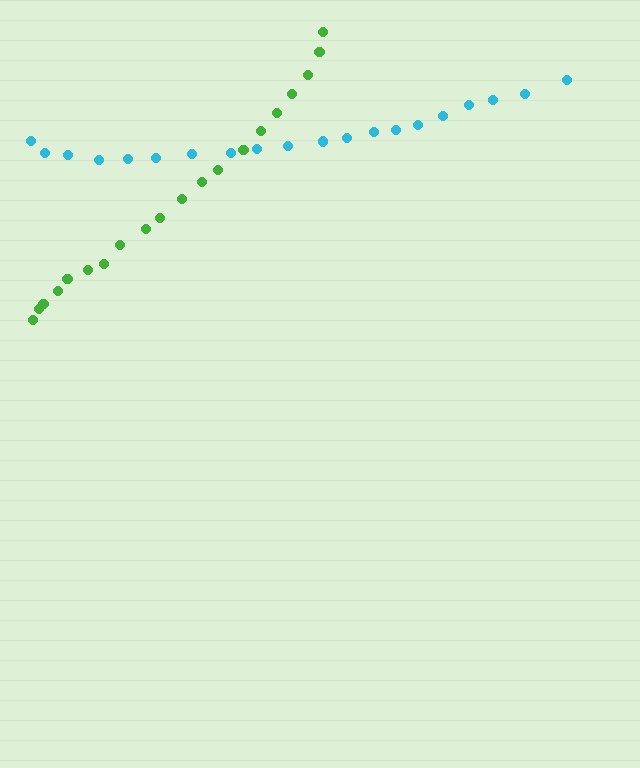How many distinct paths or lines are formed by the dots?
There are 2 distinct paths.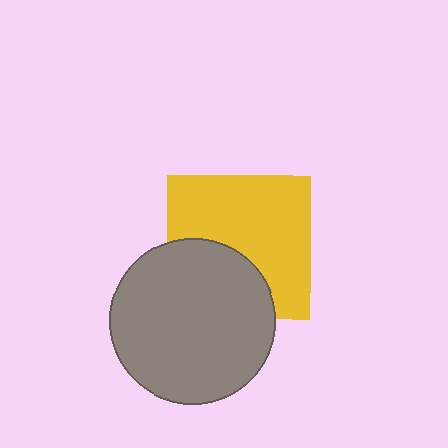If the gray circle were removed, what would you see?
You would see the complete yellow square.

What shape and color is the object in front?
The object in front is a gray circle.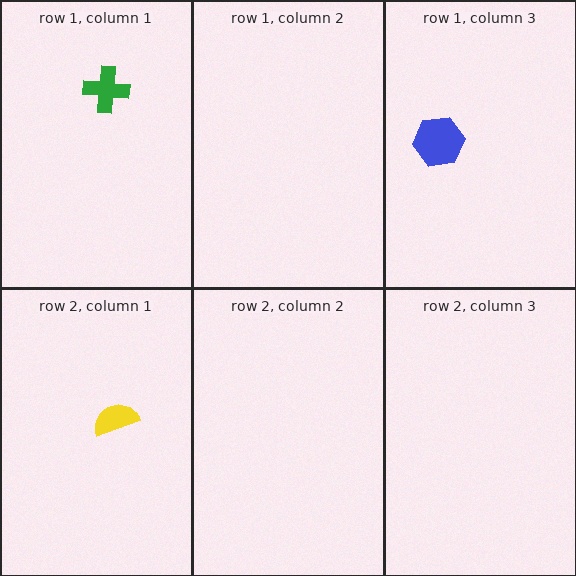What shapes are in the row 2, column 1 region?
The yellow semicircle.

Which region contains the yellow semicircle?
The row 2, column 1 region.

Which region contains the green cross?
The row 1, column 1 region.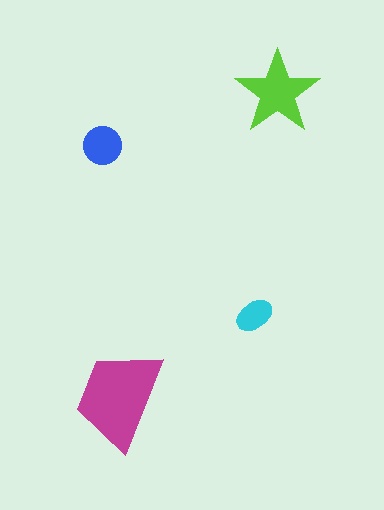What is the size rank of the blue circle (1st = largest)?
3rd.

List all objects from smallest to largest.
The cyan ellipse, the blue circle, the lime star, the magenta trapezoid.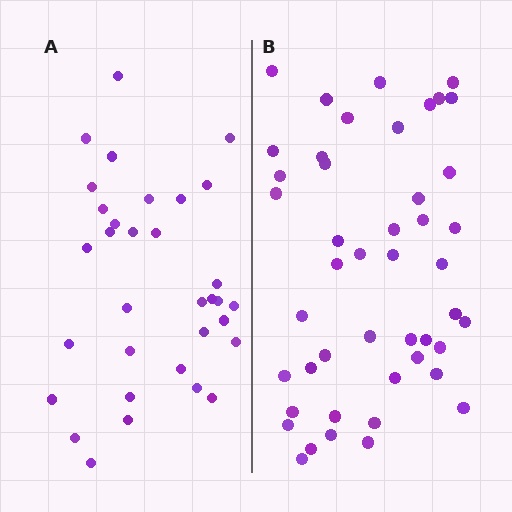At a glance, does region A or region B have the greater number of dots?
Region B (the right region) has more dots.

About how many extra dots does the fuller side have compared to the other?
Region B has approximately 15 more dots than region A.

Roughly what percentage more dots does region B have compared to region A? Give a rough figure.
About 40% more.